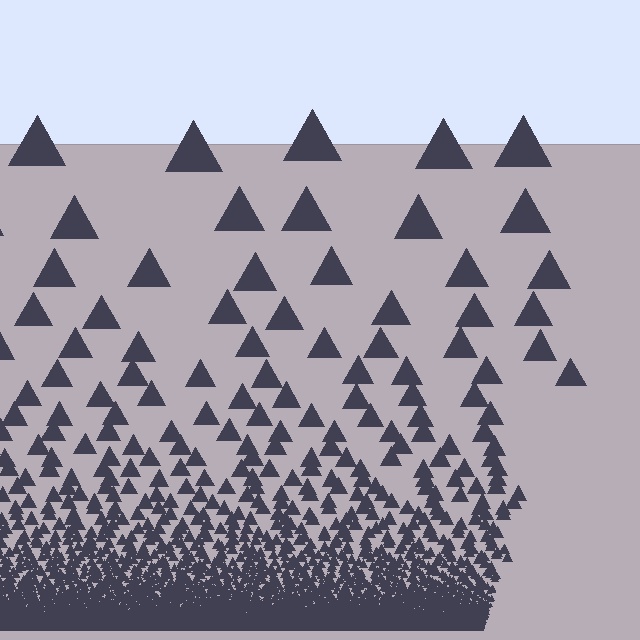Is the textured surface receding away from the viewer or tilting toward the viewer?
The surface appears to tilt toward the viewer. Texture elements get larger and sparser toward the top.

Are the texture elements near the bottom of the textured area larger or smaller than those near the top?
Smaller. The gradient is inverted — elements near the bottom are smaller and denser.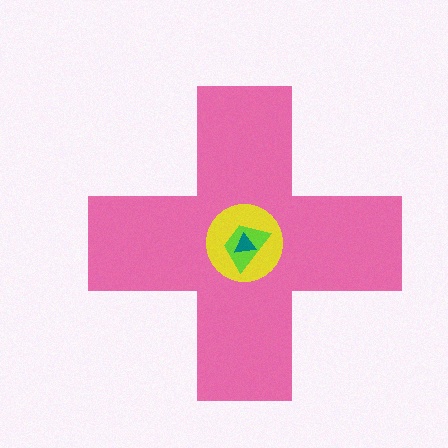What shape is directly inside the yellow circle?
The lime trapezoid.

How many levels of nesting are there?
4.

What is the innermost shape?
The teal triangle.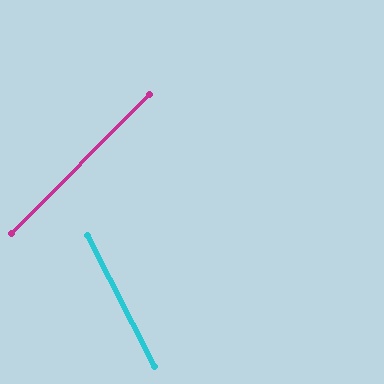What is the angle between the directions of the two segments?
Approximately 72 degrees.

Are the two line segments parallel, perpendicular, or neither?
Neither parallel nor perpendicular — they differ by about 72°.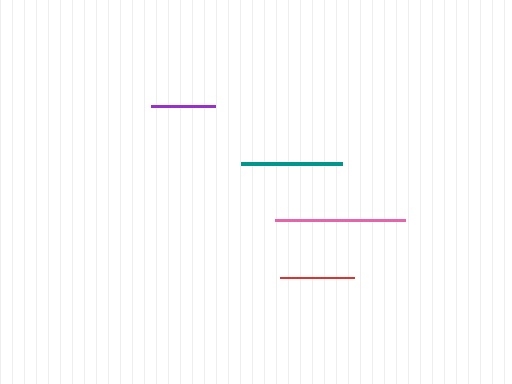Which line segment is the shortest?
The purple line is the shortest at approximately 64 pixels.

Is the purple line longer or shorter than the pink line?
The pink line is longer than the purple line.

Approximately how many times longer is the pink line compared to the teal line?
The pink line is approximately 1.3 times the length of the teal line.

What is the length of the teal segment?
The teal segment is approximately 102 pixels long.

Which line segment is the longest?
The pink line is the longest at approximately 131 pixels.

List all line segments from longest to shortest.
From longest to shortest: pink, teal, red, purple.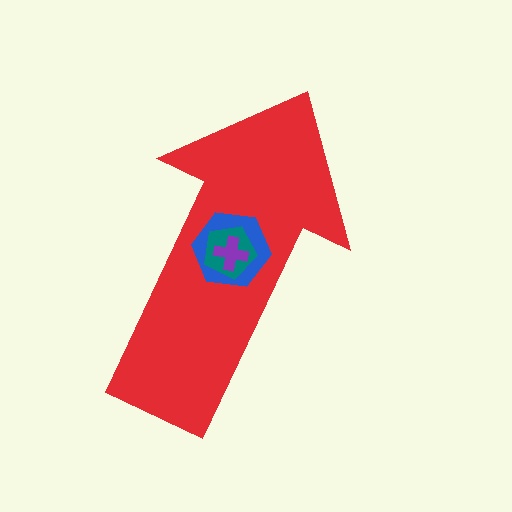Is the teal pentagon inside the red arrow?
Yes.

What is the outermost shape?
The red arrow.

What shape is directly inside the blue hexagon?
The teal pentagon.